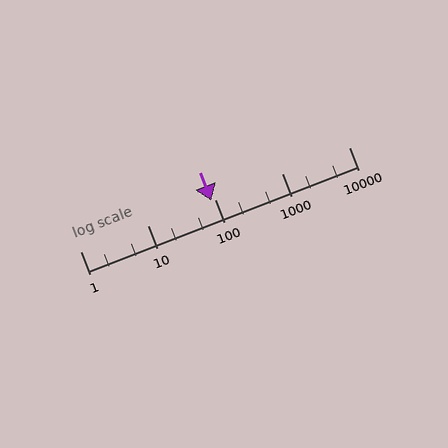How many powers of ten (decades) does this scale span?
The scale spans 4 decades, from 1 to 10000.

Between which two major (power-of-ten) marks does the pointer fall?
The pointer is between 10 and 100.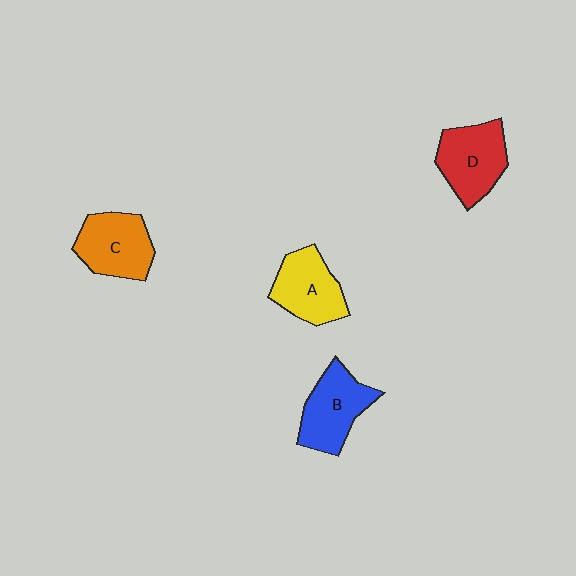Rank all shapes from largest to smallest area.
From largest to smallest: D (red), B (blue), C (orange), A (yellow).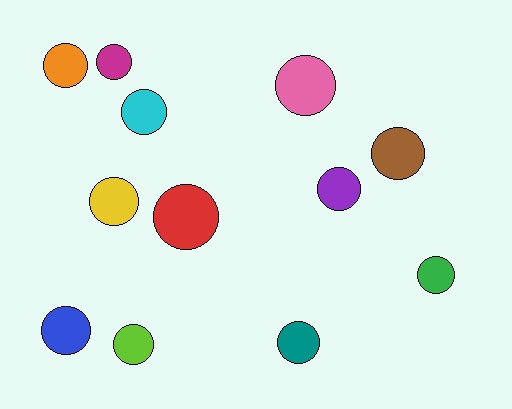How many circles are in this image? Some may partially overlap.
There are 12 circles.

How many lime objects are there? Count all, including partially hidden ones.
There is 1 lime object.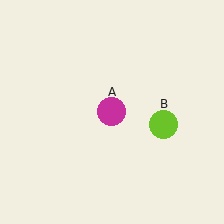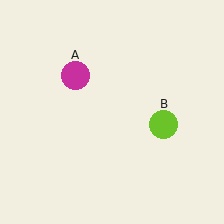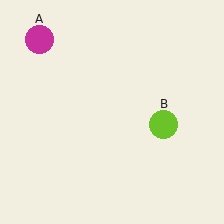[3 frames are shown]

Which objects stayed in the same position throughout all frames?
Lime circle (object B) remained stationary.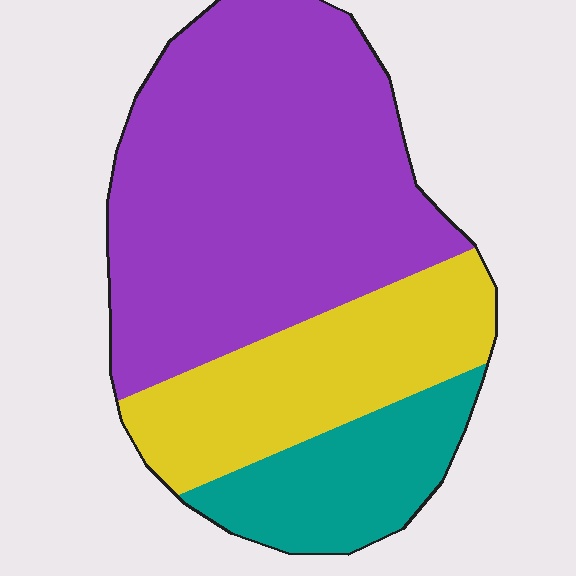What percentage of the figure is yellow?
Yellow covers 26% of the figure.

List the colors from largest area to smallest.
From largest to smallest: purple, yellow, teal.